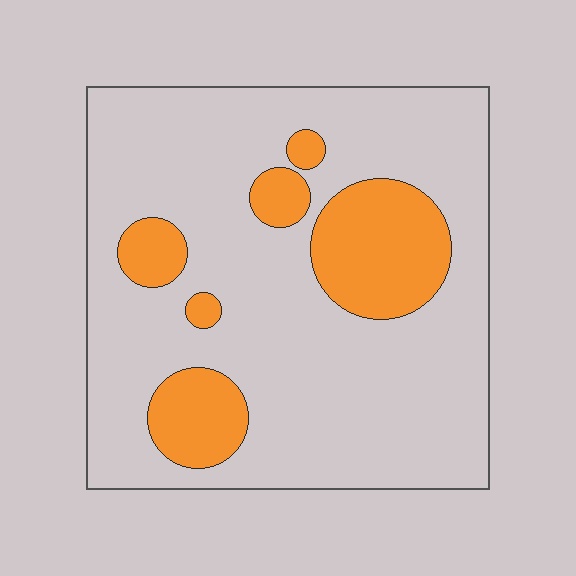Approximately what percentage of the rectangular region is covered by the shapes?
Approximately 20%.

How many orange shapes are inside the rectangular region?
6.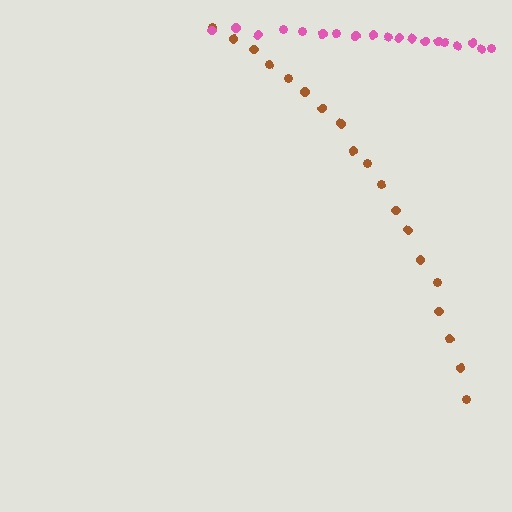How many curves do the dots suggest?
There are 2 distinct paths.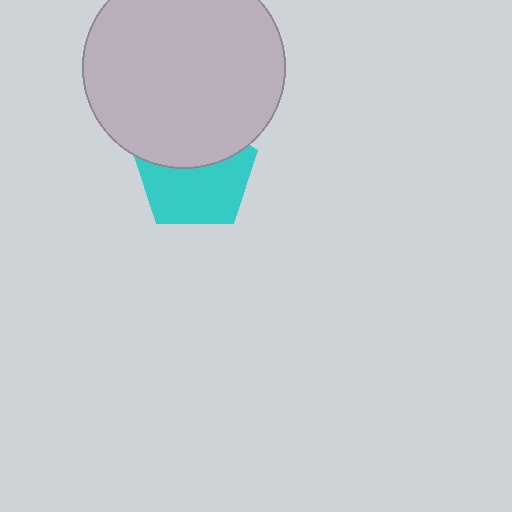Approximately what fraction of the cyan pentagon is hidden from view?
Roughly 41% of the cyan pentagon is hidden behind the light gray circle.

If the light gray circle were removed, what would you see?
You would see the complete cyan pentagon.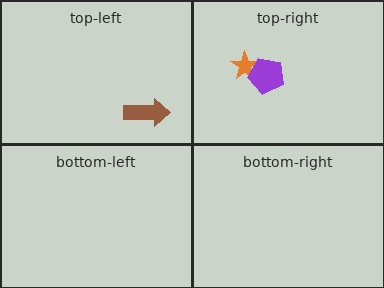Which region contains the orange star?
The top-right region.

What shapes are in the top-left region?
The brown arrow.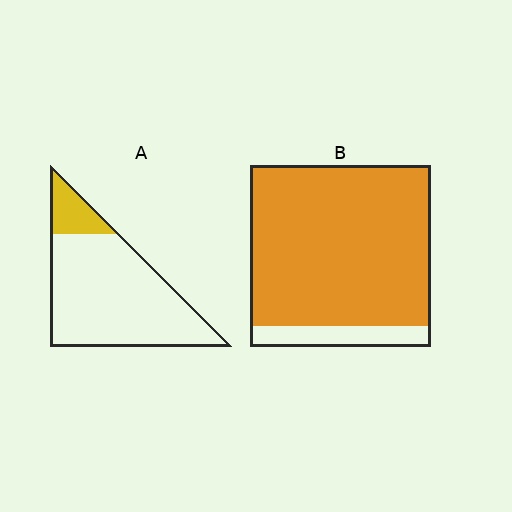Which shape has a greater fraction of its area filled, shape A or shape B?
Shape B.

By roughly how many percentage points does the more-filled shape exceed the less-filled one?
By roughly 75 percentage points (B over A).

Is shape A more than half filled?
No.